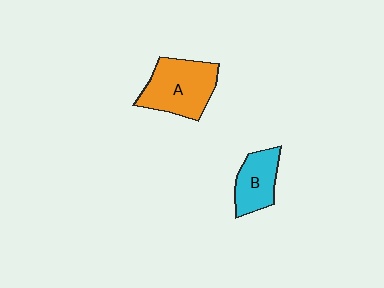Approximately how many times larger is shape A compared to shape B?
Approximately 1.6 times.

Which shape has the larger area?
Shape A (orange).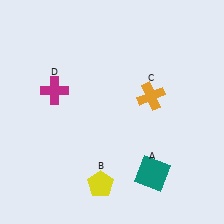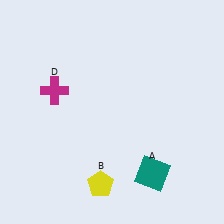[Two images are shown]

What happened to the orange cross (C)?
The orange cross (C) was removed in Image 2. It was in the top-right area of Image 1.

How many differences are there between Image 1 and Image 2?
There is 1 difference between the two images.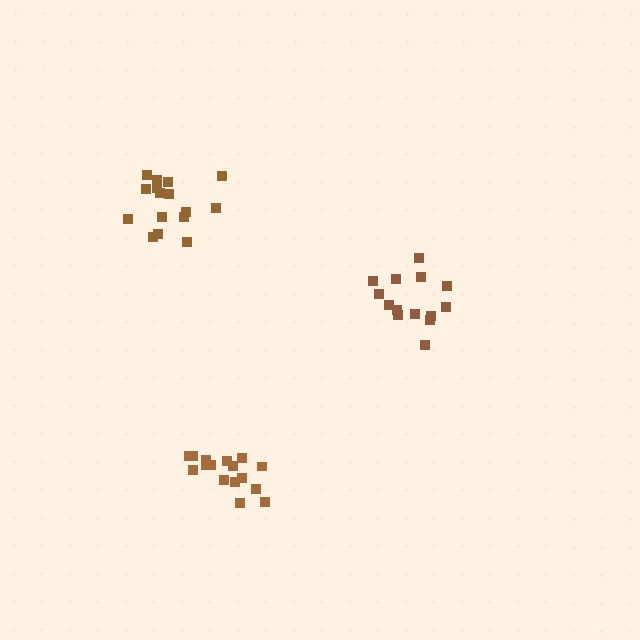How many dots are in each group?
Group 1: 16 dots, Group 2: 14 dots, Group 3: 16 dots (46 total).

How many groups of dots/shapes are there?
There are 3 groups.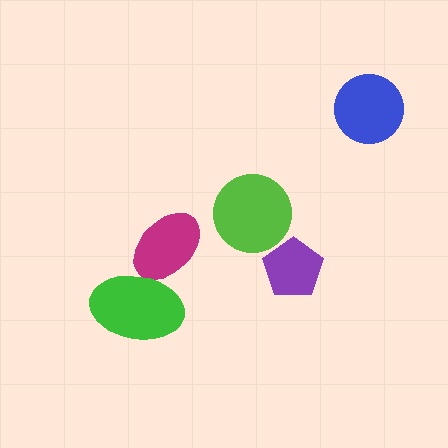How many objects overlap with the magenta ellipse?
1 object overlaps with the magenta ellipse.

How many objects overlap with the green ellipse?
1 object overlaps with the green ellipse.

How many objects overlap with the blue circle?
0 objects overlap with the blue circle.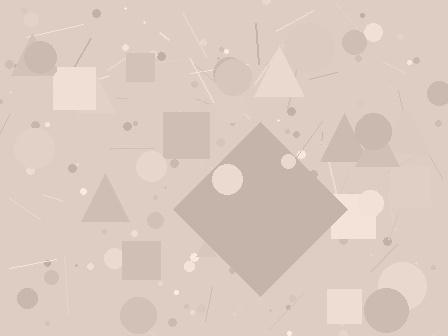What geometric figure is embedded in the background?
A diamond is embedded in the background.